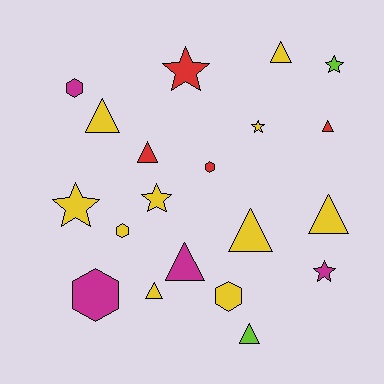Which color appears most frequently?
Yellow, with 10 objects.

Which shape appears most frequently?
Triangle, with 9 objects.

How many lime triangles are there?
There is 1 lime triangle.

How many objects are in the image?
There are 20 objects.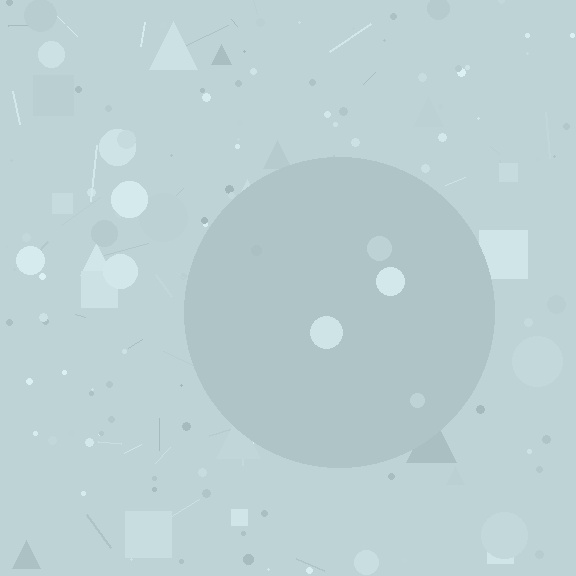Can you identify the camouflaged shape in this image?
The camouflaged shape is a circle.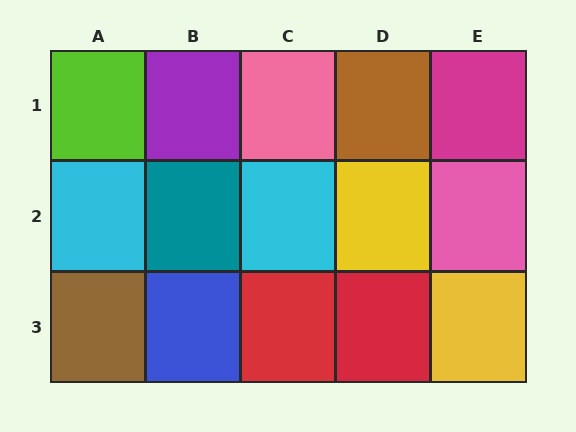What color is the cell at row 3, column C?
Red.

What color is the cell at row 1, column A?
Lime.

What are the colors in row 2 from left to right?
Cyan, teal, cyan, yellow, pink.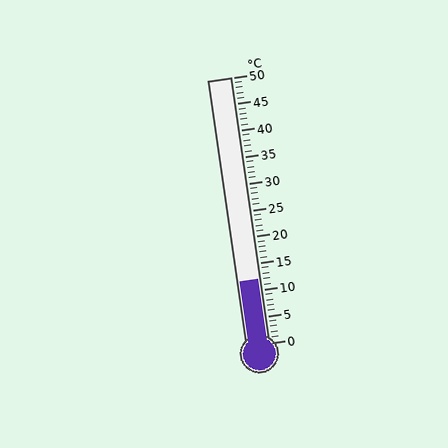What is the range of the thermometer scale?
The thermometer scale ranges from 0°C to 50°C.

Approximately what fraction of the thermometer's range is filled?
The thermometer is filled to approximately 25% of its range.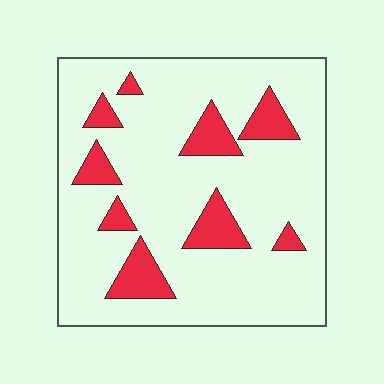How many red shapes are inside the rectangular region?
9.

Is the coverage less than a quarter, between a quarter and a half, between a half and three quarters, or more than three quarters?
Less than a quarter.